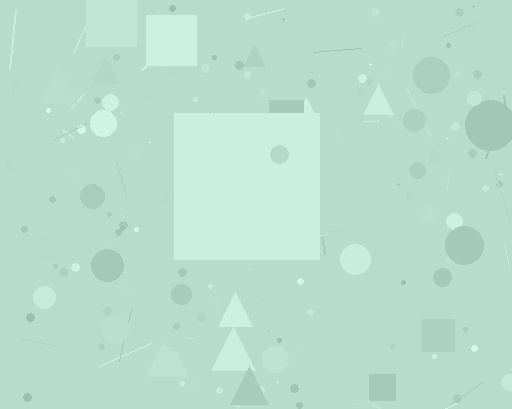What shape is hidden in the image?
A square is hidden in the image.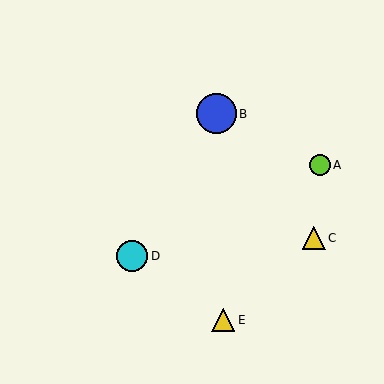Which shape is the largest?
The blue circle (labeled B) is the largest.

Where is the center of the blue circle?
The center of the blue circle is at (216, 114).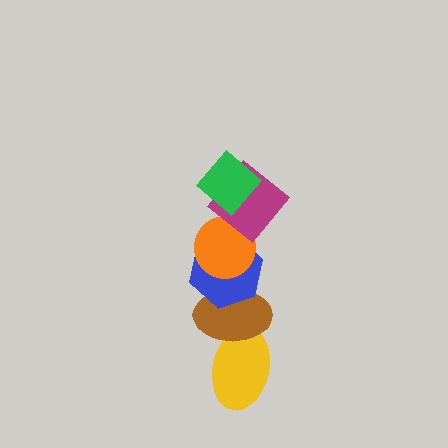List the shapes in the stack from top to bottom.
From top to bottom: the green diamond, the magenta diamond, the orange circle, the blue hexagon, the brown ellipse, the yellow ellipse.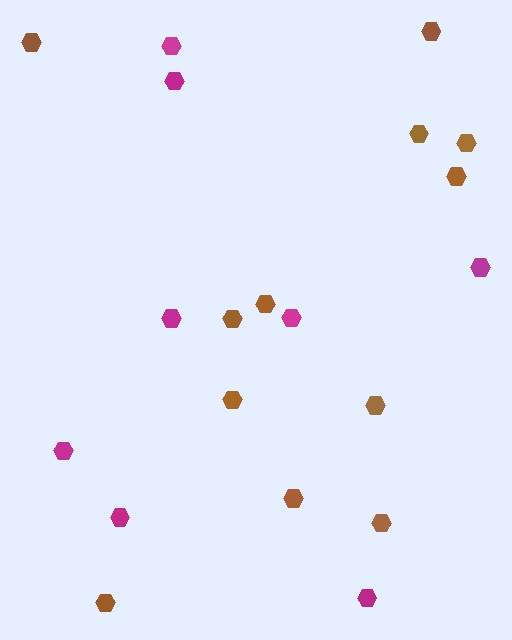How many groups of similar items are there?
There are 2 groups: one group of brown hexagons (12) and one group of magenta hexagons (8).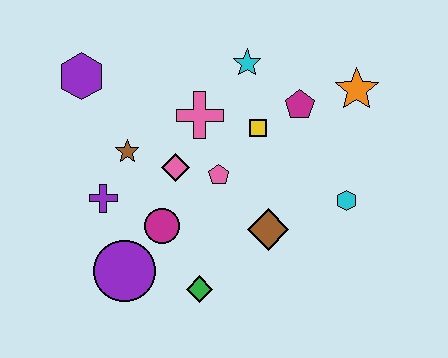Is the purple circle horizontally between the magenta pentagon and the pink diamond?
No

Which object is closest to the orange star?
The magenta pentagon is closest to the orange star.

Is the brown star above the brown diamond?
Yes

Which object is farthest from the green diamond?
The orange star is farthest from the green diamond.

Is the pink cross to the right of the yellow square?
No